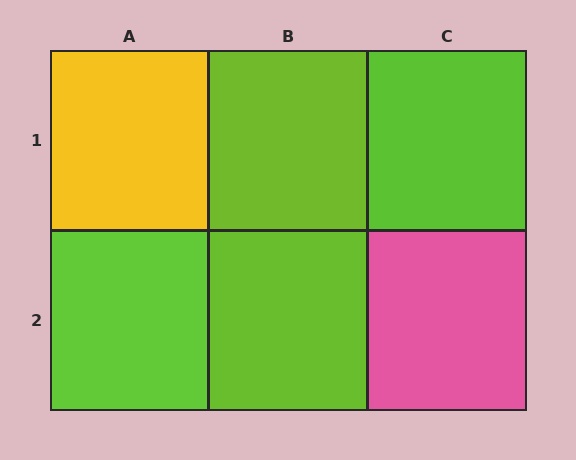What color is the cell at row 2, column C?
Pink.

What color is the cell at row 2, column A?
Lime.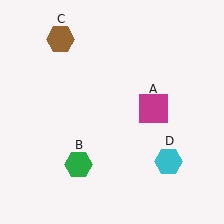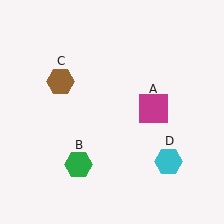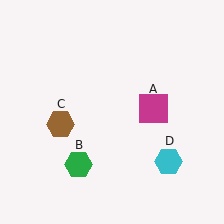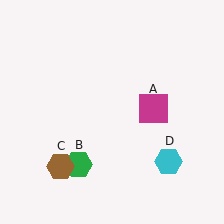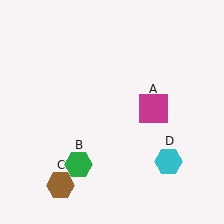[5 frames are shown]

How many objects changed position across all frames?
1 object changed position: brown hexagon (object C).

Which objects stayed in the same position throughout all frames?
Magenta square (object A) and green hexagon (object B) and cyan hexagon (object D) remained stationary.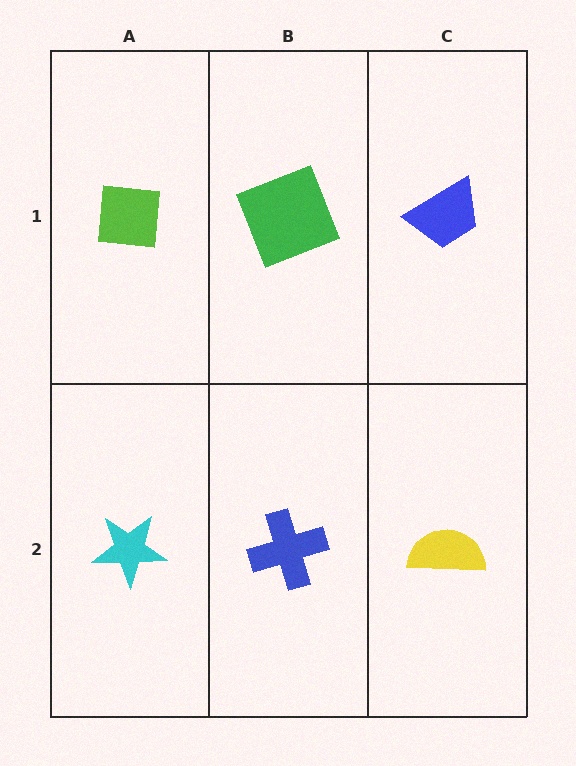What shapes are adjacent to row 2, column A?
A lime square (row 1, column A), a blue cross (row 2, column B).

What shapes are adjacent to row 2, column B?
A green square (row 1, column B), a cyan star (row 2, column A), a yellow semicircle (row 2, column C).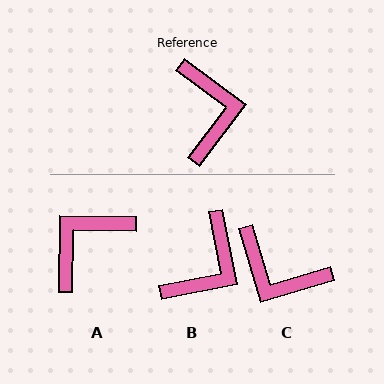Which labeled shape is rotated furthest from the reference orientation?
C, about 127 degrees away.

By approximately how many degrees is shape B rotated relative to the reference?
Approximately 42 degrees clockwise.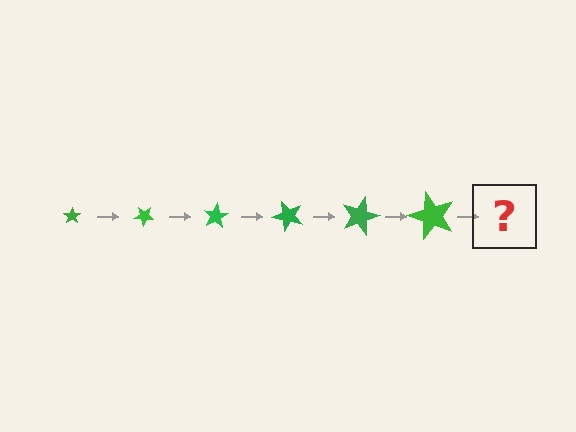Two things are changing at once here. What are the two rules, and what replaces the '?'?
The two rules are that the star grows larger each step and it rotates 40 degrees each step. The '?' should be a star, larger than the previous one and rotated 240 degrees from the start.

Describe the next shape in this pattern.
It should be a star, larger than the previous one and rotated 240 degrees from the start.